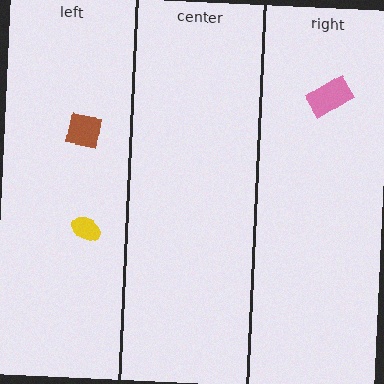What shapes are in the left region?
The yellow ellipse, the brown square.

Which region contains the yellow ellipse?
The left region.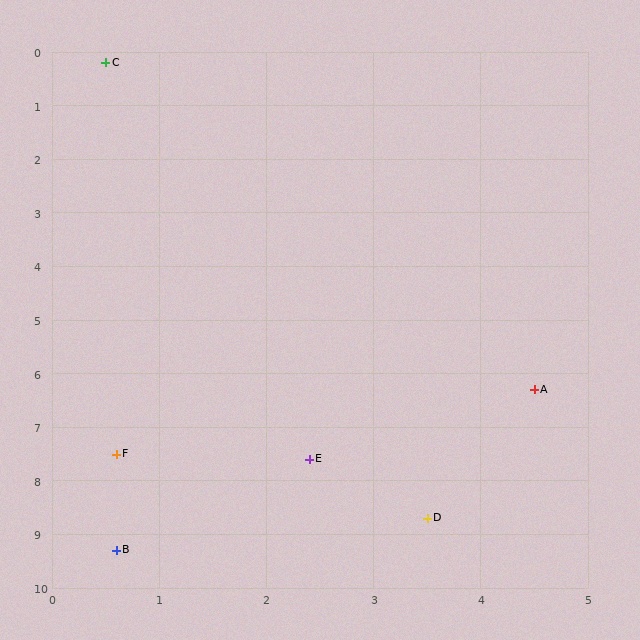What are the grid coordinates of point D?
Point D is at approximately (3.5, 8.7).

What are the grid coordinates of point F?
Point F is at approximately (0.6, 7.5).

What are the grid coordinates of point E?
Point E is at approximately (2.4, 7.6).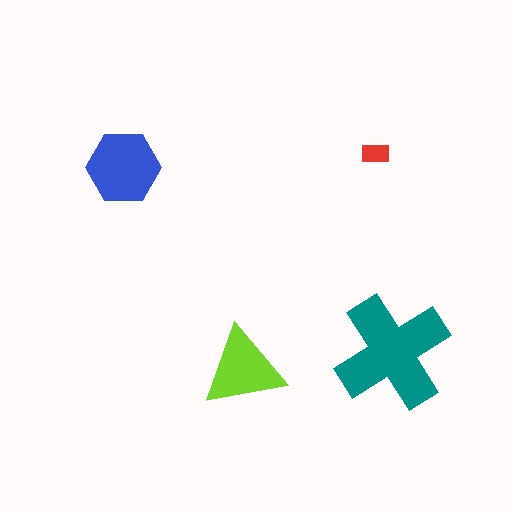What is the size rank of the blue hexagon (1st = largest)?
2nd.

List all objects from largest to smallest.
The teal cross, the blue hexagon, the lime triangle, the red rectangle.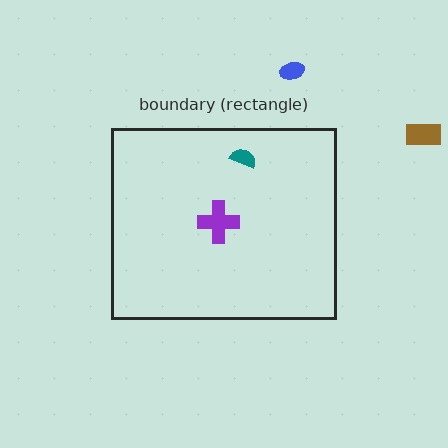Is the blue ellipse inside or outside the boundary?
Outside.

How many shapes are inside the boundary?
2 inside, 2 outside.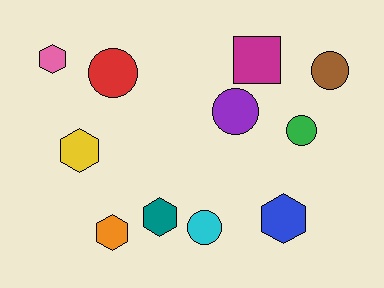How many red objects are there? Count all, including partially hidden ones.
There is 1 red object.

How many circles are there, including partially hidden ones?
There are 5 circles.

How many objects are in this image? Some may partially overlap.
There are 11 objects.